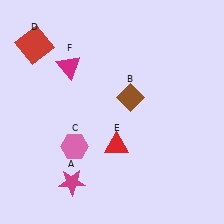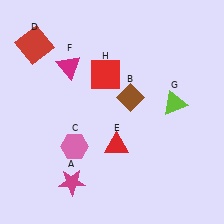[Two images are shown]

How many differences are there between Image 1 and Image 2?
There are 2 differences between the two images.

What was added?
A lime triangle (G), a red square (H) were added in Image 2.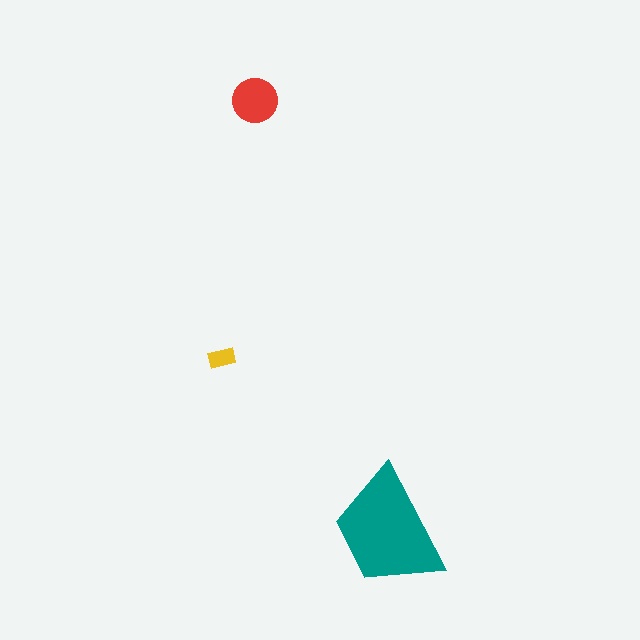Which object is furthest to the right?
The teal trapezoid is rightmost.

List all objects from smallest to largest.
The yellow rectangle, the red circle, the teal trapezoid.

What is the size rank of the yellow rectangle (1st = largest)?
3rd.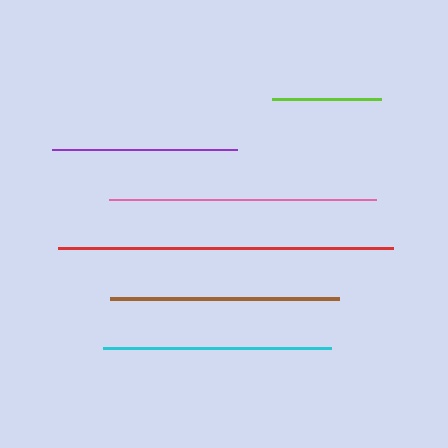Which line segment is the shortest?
The lime line is the shortest at approximately 109 pixels.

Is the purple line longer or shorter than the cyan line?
The cyan line is longer than the purple line.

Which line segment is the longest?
The red line is the longest at approximately 335 pixels.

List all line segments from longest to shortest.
From longest to shortest: red, pink, brown, cyan, purple, lime.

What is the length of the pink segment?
The pink segment is approximately 267 pixels long.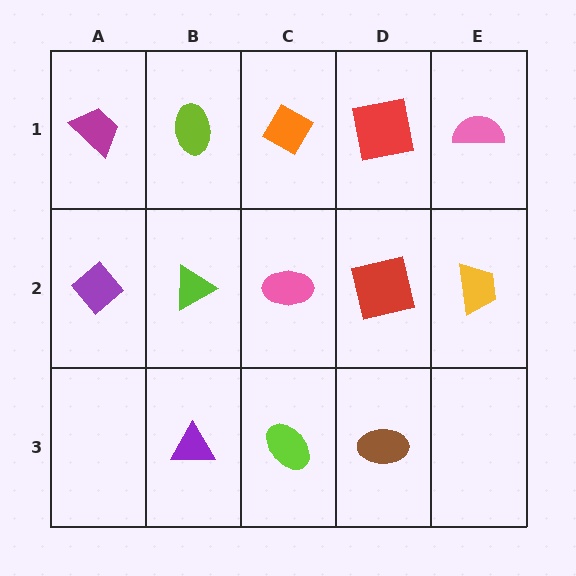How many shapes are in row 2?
5 shapes.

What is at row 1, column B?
A lime ellipse.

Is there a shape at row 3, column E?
No, that cell is empty.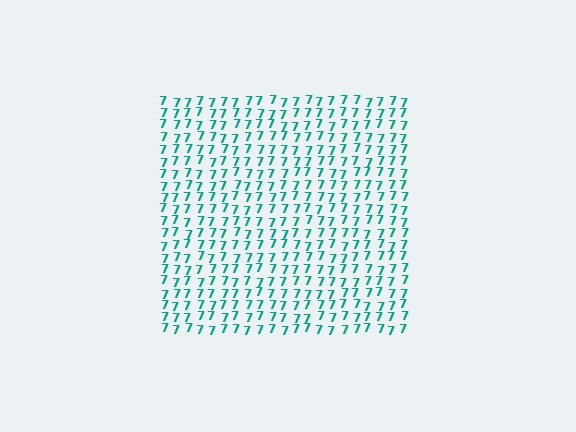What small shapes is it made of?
It is made of small digit 7's.